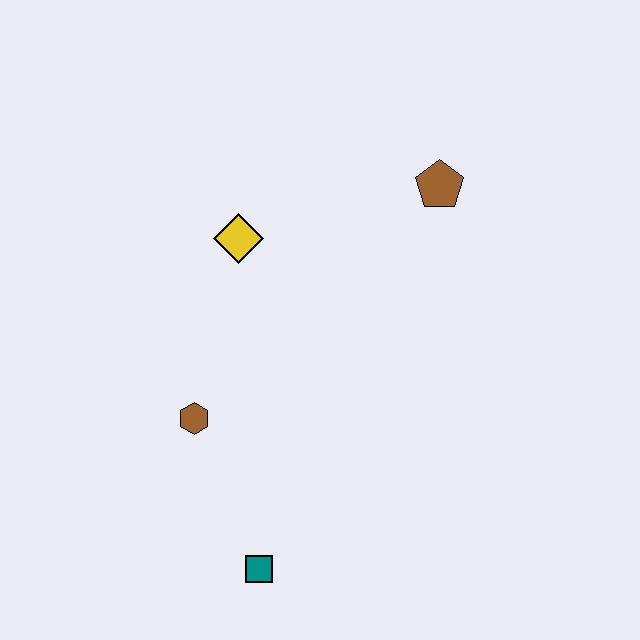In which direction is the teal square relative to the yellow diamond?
The teal square is below the yellow diamond.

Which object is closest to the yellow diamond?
The brown hexagon is closest to the yellow diamond.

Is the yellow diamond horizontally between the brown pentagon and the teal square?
No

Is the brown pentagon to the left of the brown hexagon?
No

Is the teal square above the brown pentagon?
No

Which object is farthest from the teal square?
The brown pentagon is farthest from the teal square.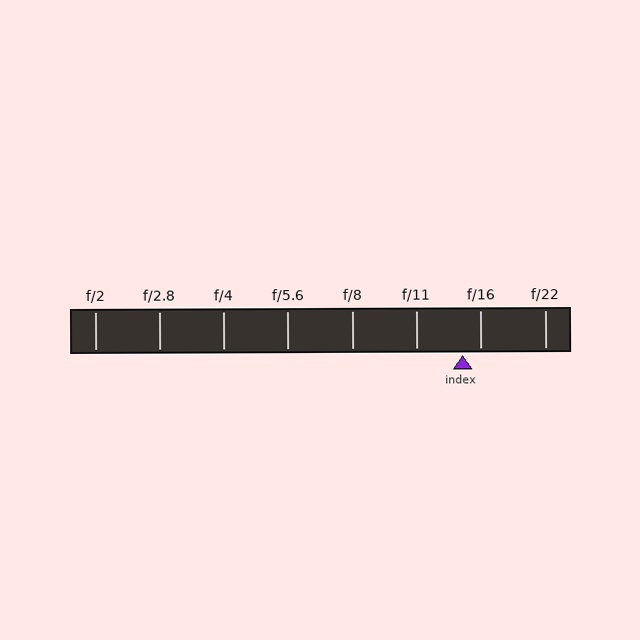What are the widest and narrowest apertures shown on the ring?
The widest aperture shown is f/2 and the narrowest is f/22.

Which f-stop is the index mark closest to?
The index mark is closest to f/16.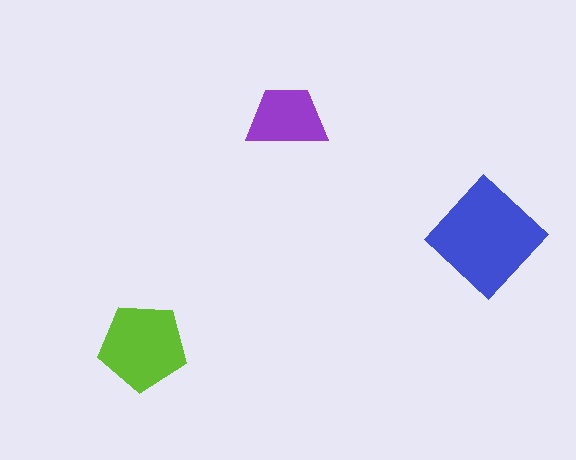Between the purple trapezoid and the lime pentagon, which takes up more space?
The lime pentagon.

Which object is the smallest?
The purple trapezoid.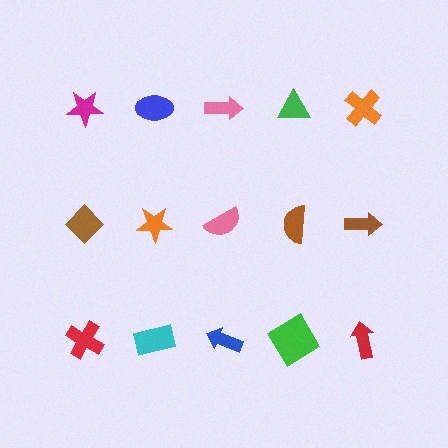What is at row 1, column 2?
A blue ellipse.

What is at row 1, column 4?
A green triangle.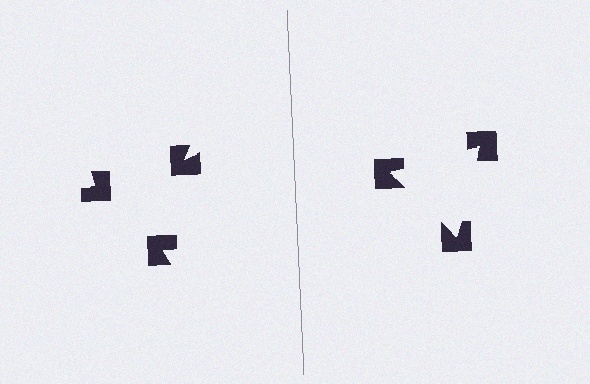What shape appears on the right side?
An illusory triangle.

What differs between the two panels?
The notched squares are positioned identically on both sides; only the wedge orientations differ. On the right they align to a triangle; on the left they are misaligned.